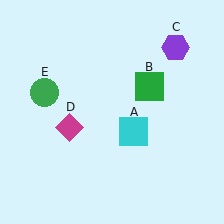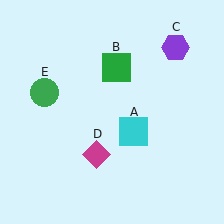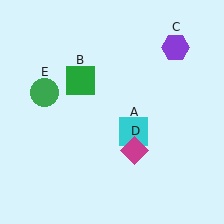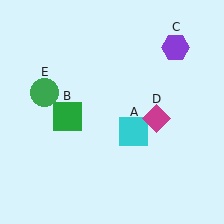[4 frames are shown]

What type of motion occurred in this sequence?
The green square (object B), magenta diamond (object D) rotated counterclockwise around the center of the scene.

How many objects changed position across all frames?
2 objects changed position: green square (object B), magenta diamond (object D).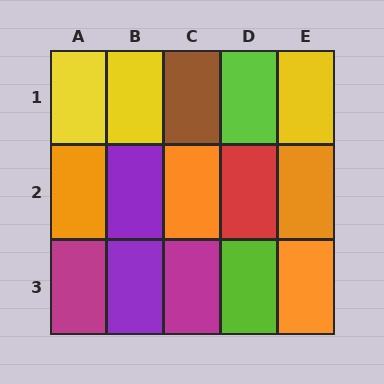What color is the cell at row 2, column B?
Purple.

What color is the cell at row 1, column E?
Yellow.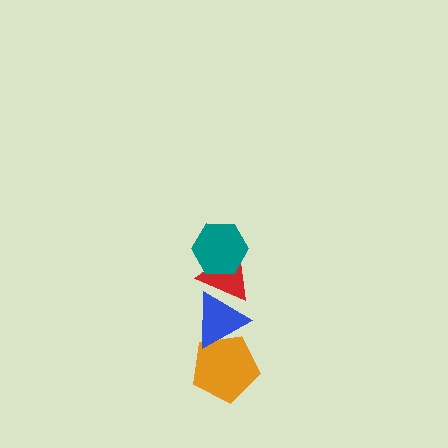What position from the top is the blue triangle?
The blue triangle is 3rd from the top.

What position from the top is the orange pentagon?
The orange pentagon is 4th from the top.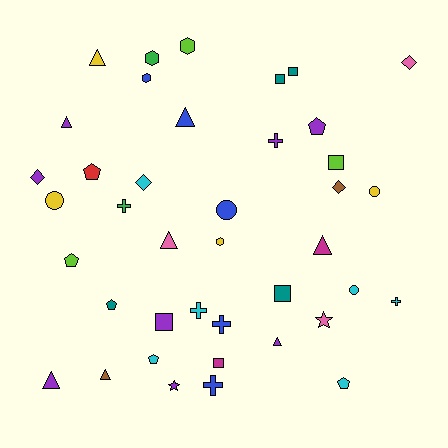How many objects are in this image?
There are 40 objects.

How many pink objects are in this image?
There are 3 pink objects.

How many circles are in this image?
There are 4 circles.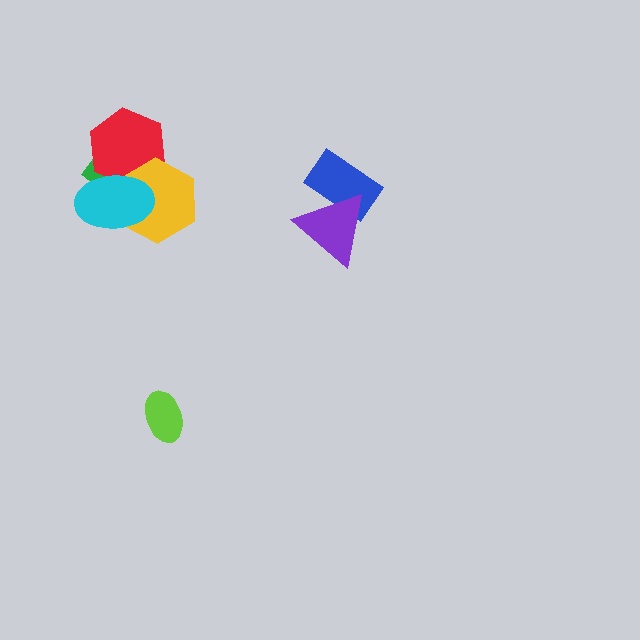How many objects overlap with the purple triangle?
1 object overlaps with the purple triangle.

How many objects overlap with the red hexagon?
3 objects overlap with the red hexagon.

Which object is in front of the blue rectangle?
The purple triangle is in front of the blue rectangle.